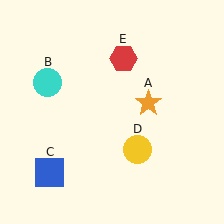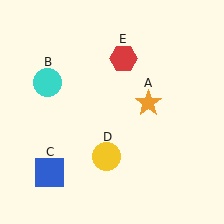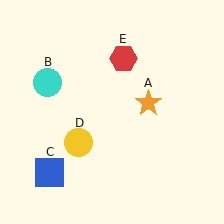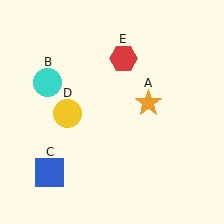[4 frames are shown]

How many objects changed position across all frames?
1 object changed position: yellow circle (object D).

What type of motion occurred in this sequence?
The yellow circle (object D) rotated clockwise around the center of the scene.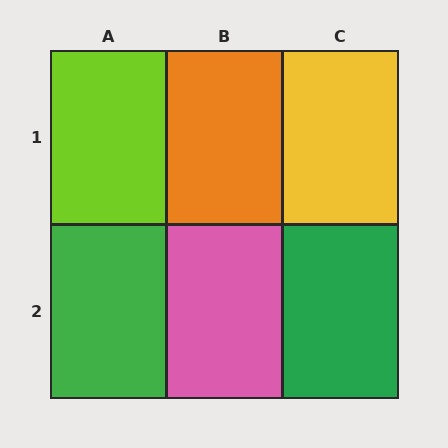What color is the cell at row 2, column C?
Green.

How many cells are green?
2 cells are green.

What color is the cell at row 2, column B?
Pink.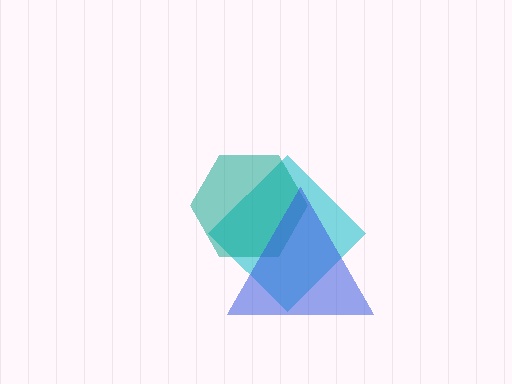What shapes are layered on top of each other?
The layered shapes are: a cyan diamond, a teal hexagon, a blue triangle.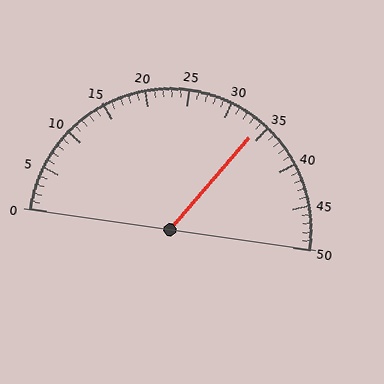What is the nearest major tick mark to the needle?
The nearest major tick mark is 35.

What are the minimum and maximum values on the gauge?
The gauge ranges from 0 to 50.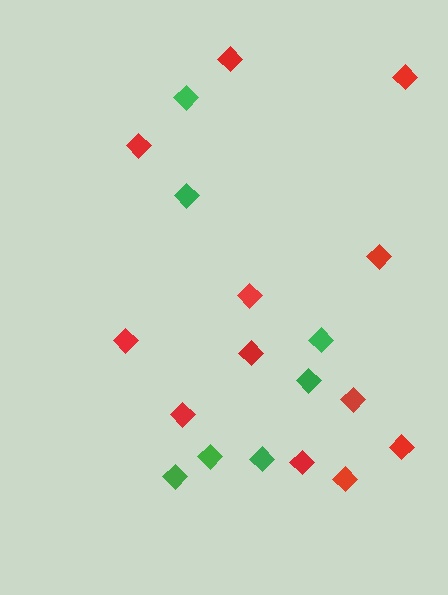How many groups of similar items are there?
There are 2 groups: one group of red diamonds (12) and one group of green diamonds (7).